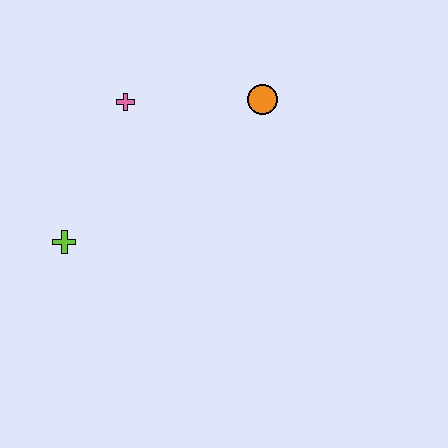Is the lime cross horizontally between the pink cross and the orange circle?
No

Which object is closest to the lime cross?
The pink cross is closest to the lime cross.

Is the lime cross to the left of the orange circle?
Yes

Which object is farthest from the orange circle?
The lime cross is farthest from the orange circle.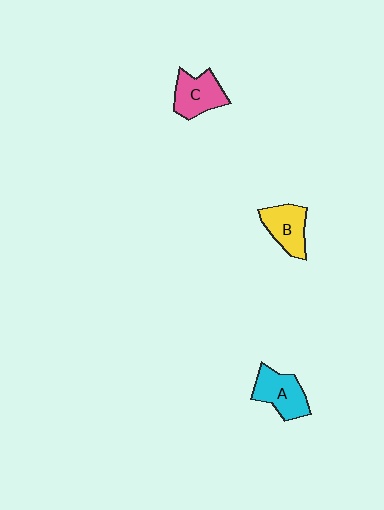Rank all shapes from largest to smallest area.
From largest to smallest: A (cyan), C (pink), B (yellow).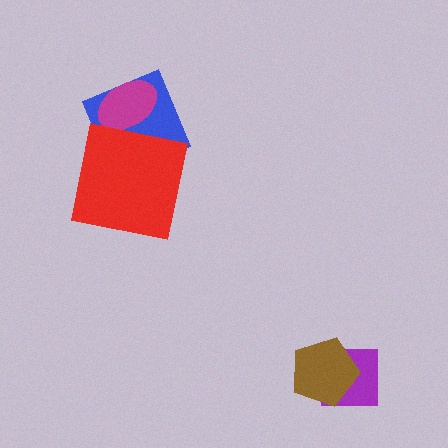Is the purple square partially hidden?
Yes, it is partially covered by another shape.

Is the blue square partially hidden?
Yes, it is partially covered by another shape.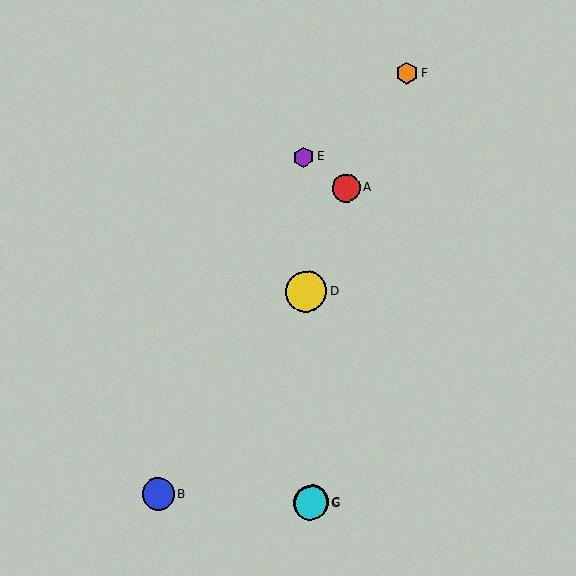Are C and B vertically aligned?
No, C is at x≈311 and B is at x≈158.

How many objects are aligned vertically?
4 objects (C, D, E, G) are aligned vertically.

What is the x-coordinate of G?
Object G is at x≈311.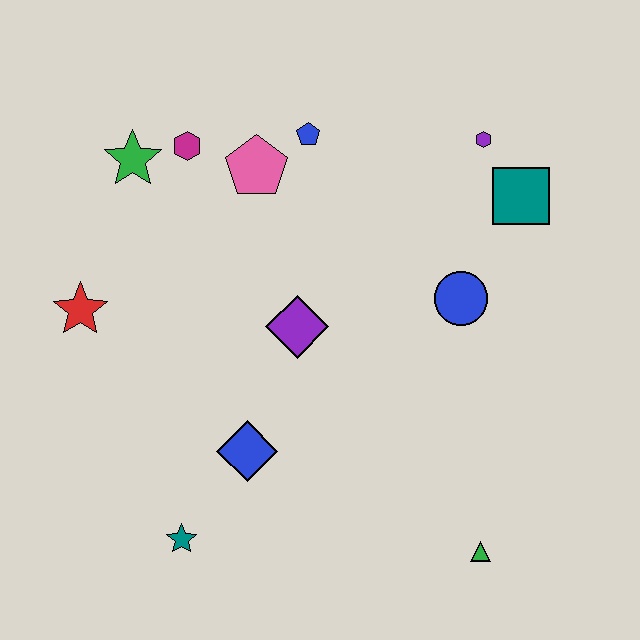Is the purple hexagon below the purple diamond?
No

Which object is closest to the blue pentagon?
The pink pentagon is closest to the blue pentagon.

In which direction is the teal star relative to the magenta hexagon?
The teal star is below the magenta hexagon.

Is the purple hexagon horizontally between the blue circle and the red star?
No